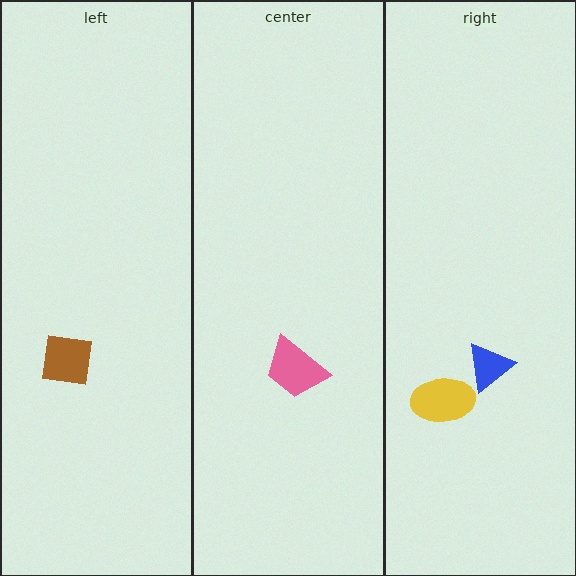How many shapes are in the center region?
1.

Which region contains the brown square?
The left region.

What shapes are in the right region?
The yellow ellipse, the blue triangle.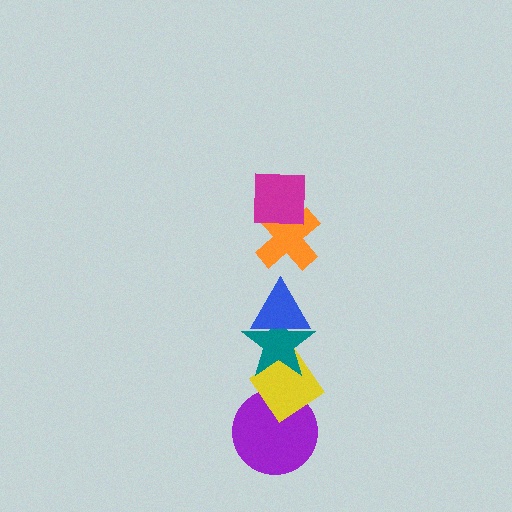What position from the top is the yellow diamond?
The yellow diamond is 5th from the top.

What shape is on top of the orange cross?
The magenta square is on top of the orange cross.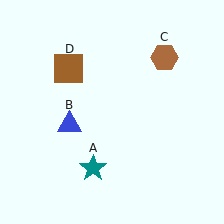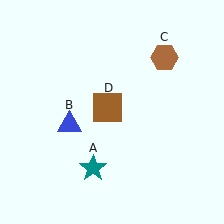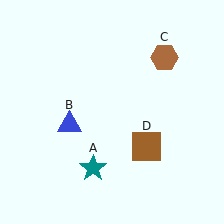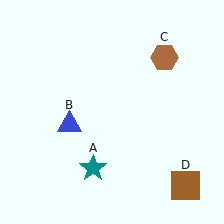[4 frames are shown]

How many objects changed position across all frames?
1 object changed position: brown square (object D).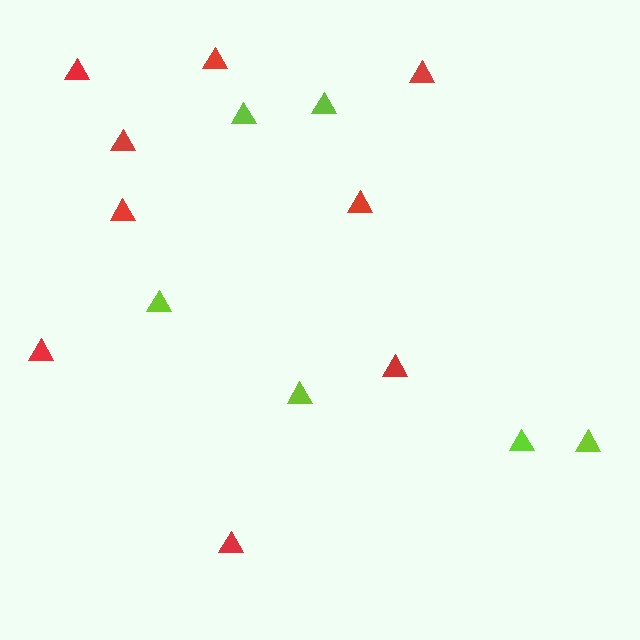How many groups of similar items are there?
There are 2 groups: one group of red triangles (9) and one group of lime triangles (6).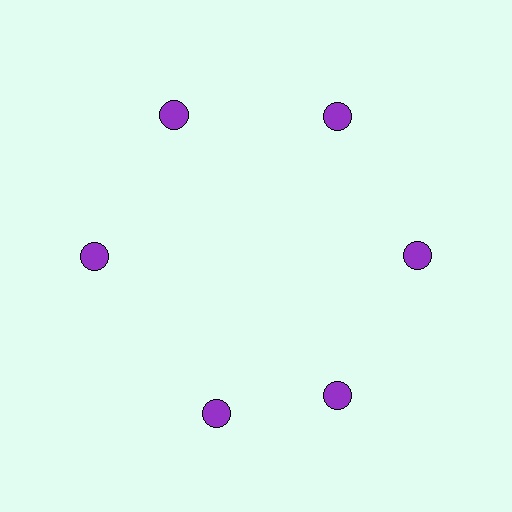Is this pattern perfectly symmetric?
No. The 6 purple circles are arranged in a ring, but one element near the 7 o'clock position is rotated out of alignment along the ring, breaking the 6-fold rotational symmetry.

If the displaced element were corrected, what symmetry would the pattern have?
It would have 6-fold rotational symmetry — the pattern would map onto itself every 60 degrees.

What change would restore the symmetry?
The symmetry would be restored by rotating it back into even spacing with its neighbors so that all 6 circles sit at equal angles and equal distance from the center.